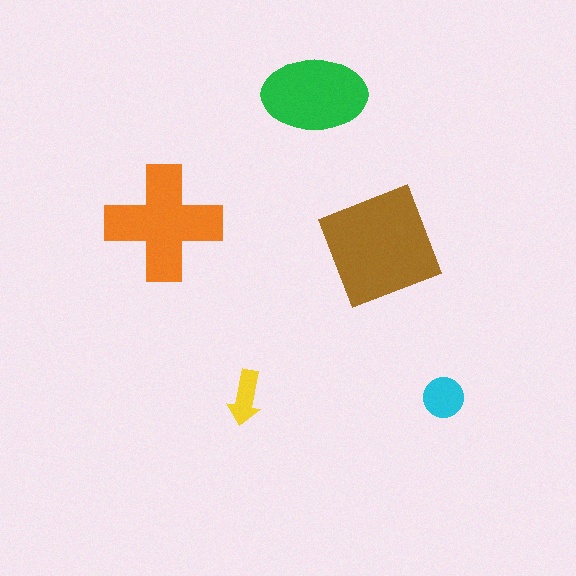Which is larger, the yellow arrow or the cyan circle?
The cyan circle.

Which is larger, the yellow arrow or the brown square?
The brown square.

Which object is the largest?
The brown square.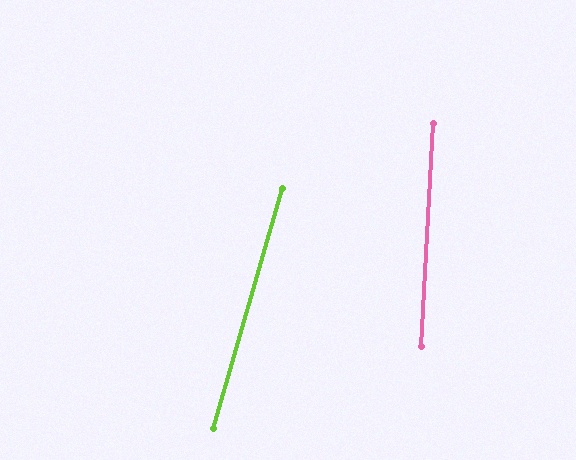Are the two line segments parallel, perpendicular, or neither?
Neither parallel nor perpendicular — they differ by about 13°.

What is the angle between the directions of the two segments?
Approximately 13 degrees.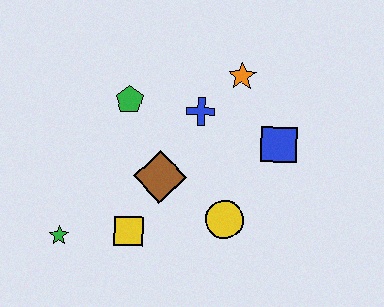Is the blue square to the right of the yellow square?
Yes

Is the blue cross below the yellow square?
No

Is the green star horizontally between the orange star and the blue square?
No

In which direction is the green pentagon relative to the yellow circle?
The green pentagon is above the yellow circle.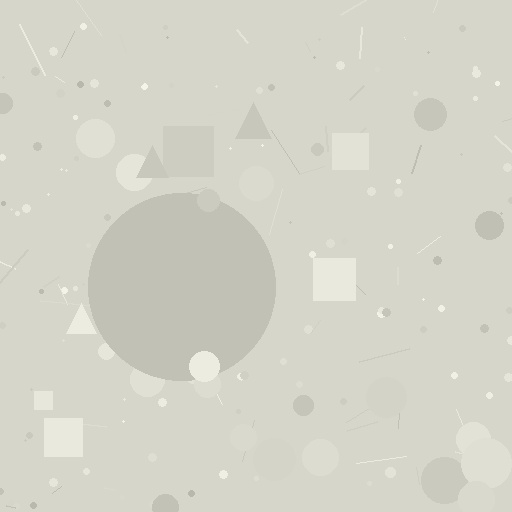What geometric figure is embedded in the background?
A circle is embedded in the background.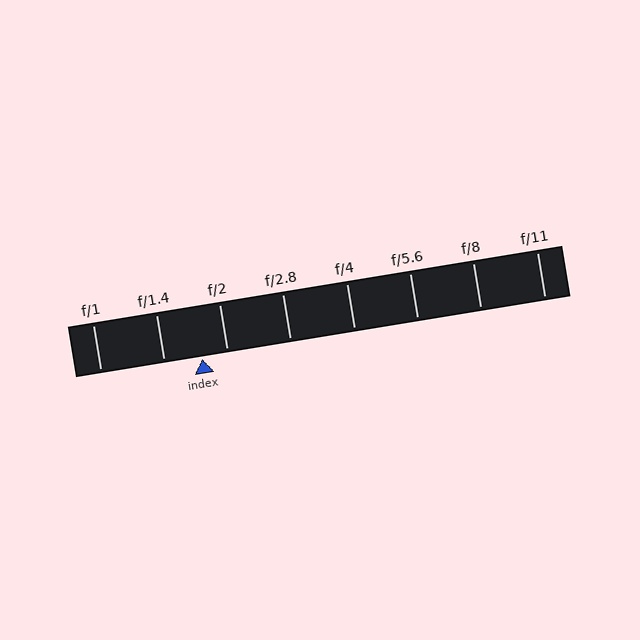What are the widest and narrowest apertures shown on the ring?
The widest aperture shown is f/1 and the narrowest is f/11.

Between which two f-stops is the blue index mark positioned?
The index mark is between f/1.4 and f/2.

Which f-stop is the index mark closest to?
The index mark is closest to f/2.